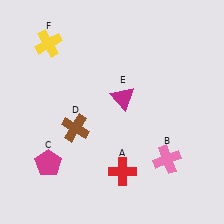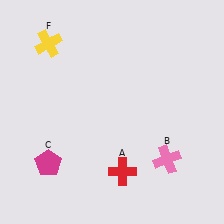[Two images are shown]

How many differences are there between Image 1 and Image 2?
There are 2 differences between the two images.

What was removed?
The magenta triangle (E), the brown cross (D) were removed in Image 2.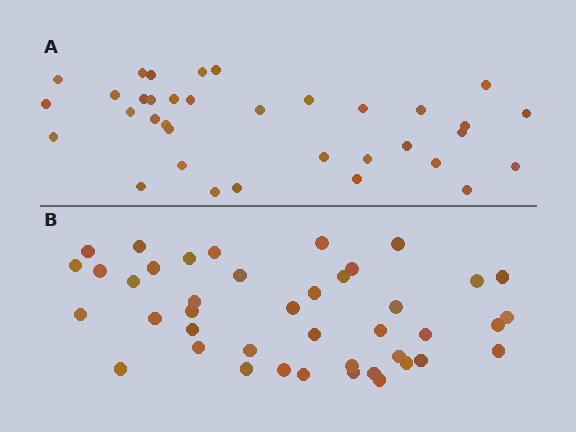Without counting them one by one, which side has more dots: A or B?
Region B (the bottom region) has more dots.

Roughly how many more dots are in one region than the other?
Region B has roughly 8 or so more dots than region A.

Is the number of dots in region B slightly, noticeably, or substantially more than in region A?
Region B has only slightly more — the two regions are fairly close. The ratio is roughly 1.2 to 1.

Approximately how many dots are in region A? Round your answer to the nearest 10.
About 40 dots. (The exact count is 35, which rounds to 40.)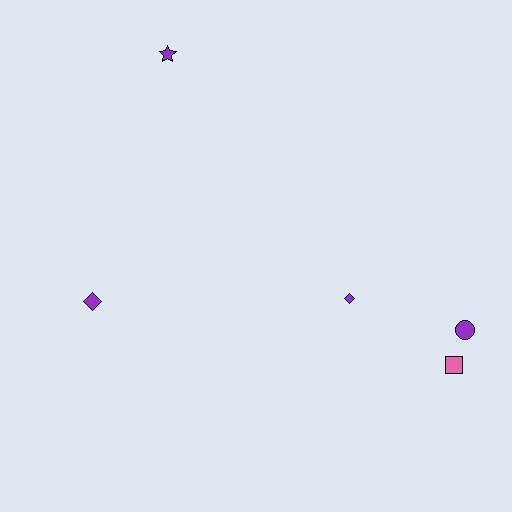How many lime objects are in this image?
There are no lime objects.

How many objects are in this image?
There are 5 objects.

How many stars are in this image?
There is 1 star.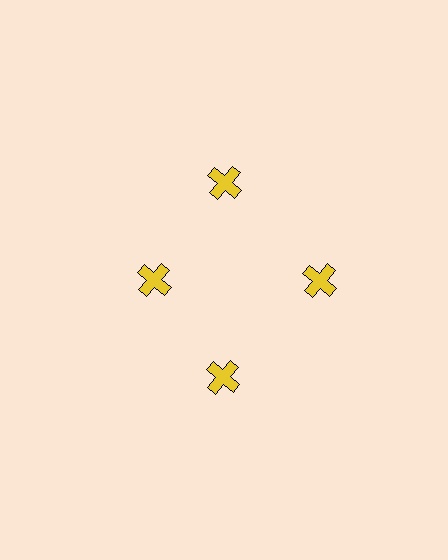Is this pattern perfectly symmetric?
No. The 4 yellow crosses are arranged in a ring, but one element near the 9 o'clock position is pulled inward toward the center, breaking the 4-fold rotational symmetry.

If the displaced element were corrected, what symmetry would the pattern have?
It would have 4-fold rotational symmetry — the pattern would map onto itself every 90 degrees.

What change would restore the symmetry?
The symmetry would be restored by moving it outward, back onto the ring so that all 4 crosses sit at equal angles and equal distance from the center.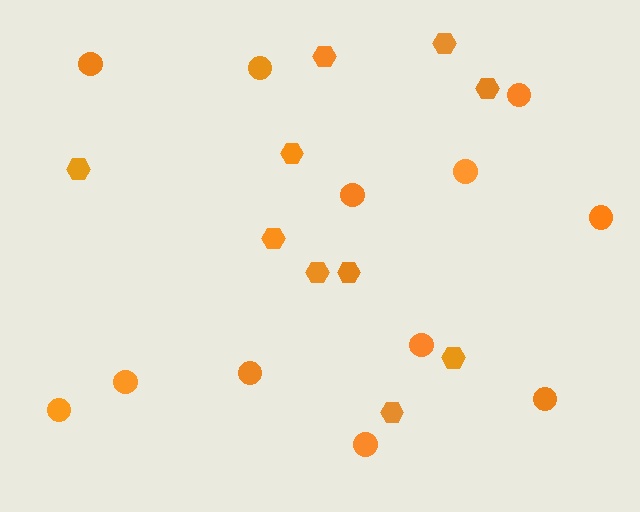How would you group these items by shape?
There are 2 groups: one group of hexagons (10) and one group of circles (12).